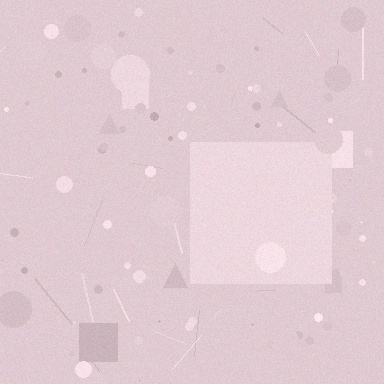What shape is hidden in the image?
A square is hidden in the image.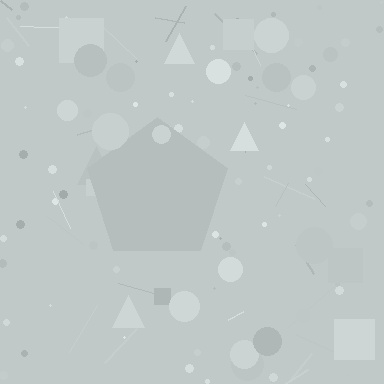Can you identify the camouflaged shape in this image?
The camouflaged shape is a pentagon.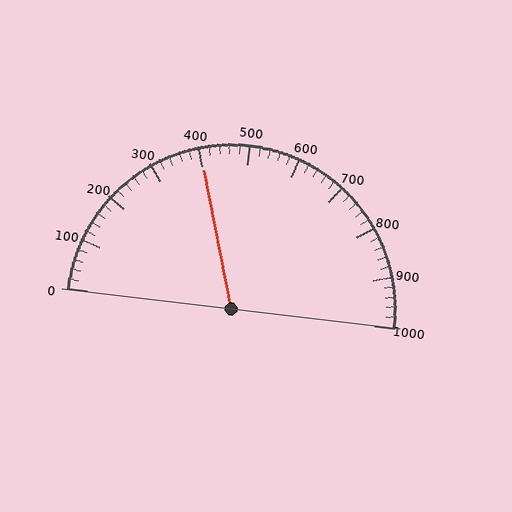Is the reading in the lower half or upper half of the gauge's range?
The reading is in the lower half of the range (0 to 1000).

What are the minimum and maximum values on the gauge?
The gauge ranges from 0 to 1000.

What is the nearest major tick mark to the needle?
The nearest major tick mark is 400.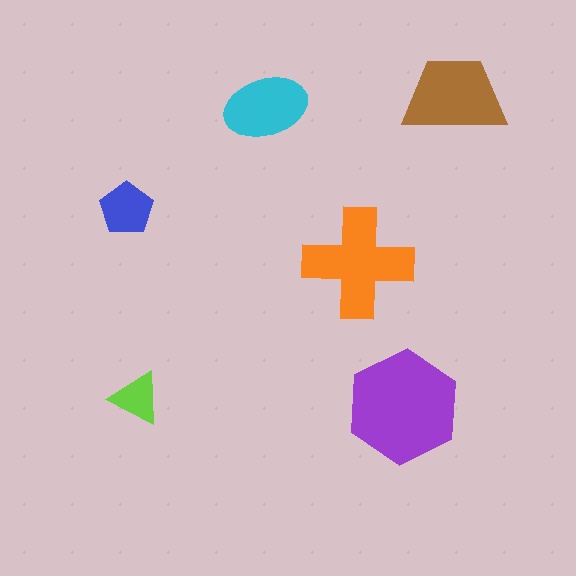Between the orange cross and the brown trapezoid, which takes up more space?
The orange cross.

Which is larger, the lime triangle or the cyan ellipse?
The cyan ellipse.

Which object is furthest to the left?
The blue pentagon is leftmost.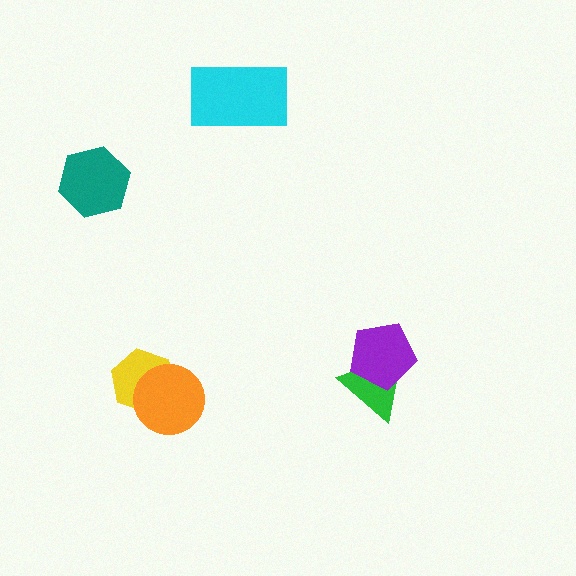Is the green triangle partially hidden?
Yes, it is partially covered by another shape.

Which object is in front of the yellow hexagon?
The orange circle is in front of the yellow hexagon.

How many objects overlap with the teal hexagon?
0 objects overlap with the teal hexagon.